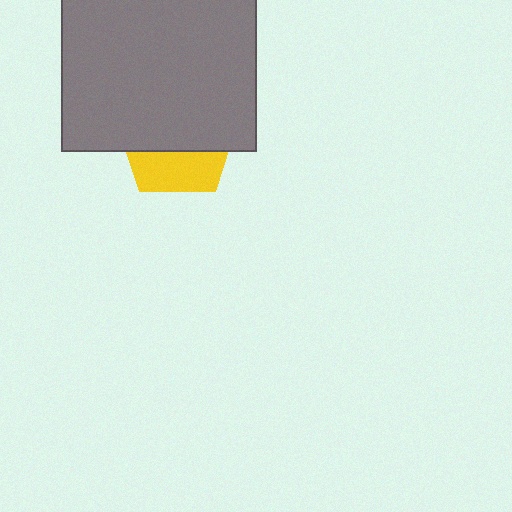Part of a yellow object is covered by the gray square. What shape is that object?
It is a pentagon.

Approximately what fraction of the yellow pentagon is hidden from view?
Roughly 64% of the yellow pentagon is hidden behind the gray square.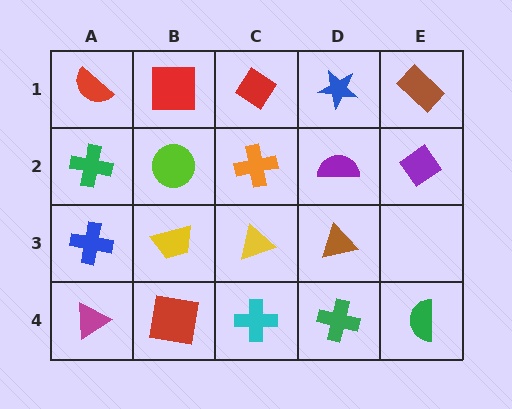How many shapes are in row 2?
5 shapes.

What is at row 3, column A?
A blue cross.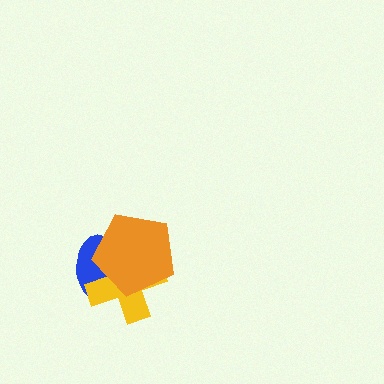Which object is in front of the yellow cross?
The orange pentagon is in front of the yellow cross.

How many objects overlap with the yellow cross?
2 objects overlap with the yellow cross.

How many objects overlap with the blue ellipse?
2 objects overlap with the blue ellipse.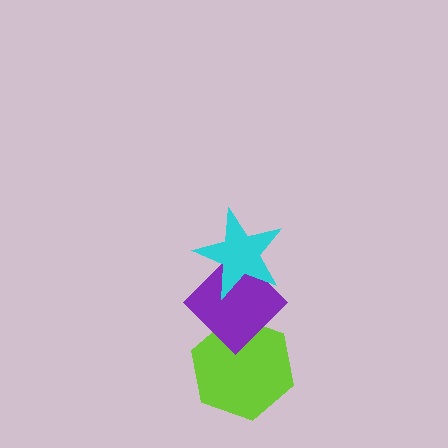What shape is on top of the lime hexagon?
The purple diamond is on top of the lime hexagon.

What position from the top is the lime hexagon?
The lime hexagon is 3rd from the top.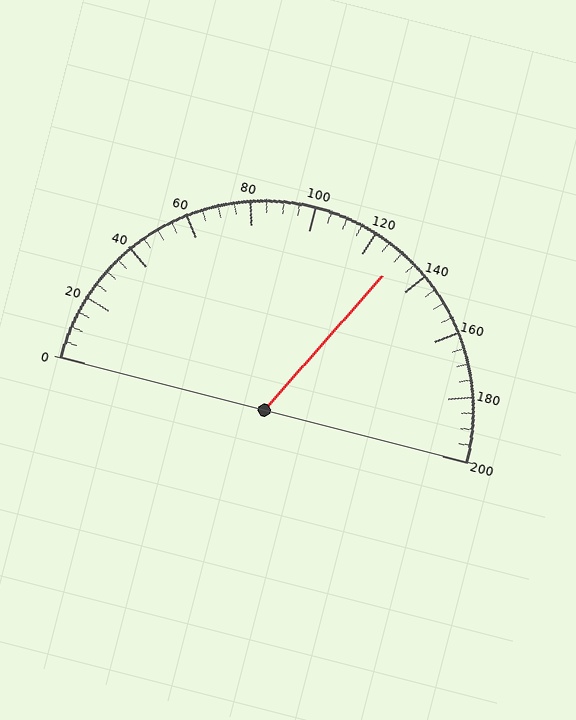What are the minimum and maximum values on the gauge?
The gauge ranges from 0 to 200.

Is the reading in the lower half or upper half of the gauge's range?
The reading is in the upper half of the range (0 to 200).